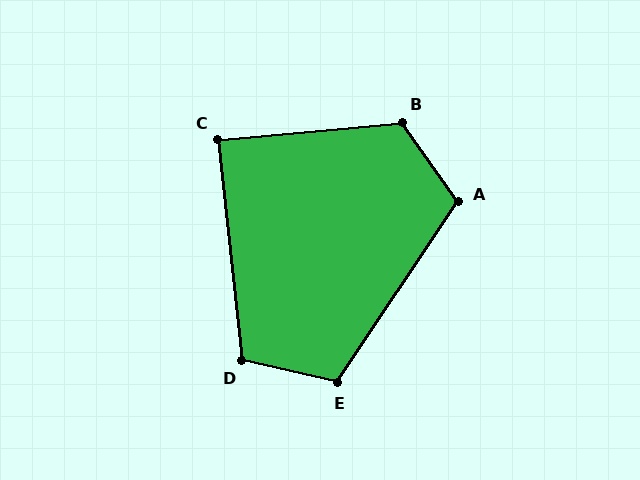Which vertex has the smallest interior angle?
C, at approximately 89 degrees.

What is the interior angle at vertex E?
Approximately 111 degrees (obtuse).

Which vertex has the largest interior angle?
B, at approximately 120 degrees.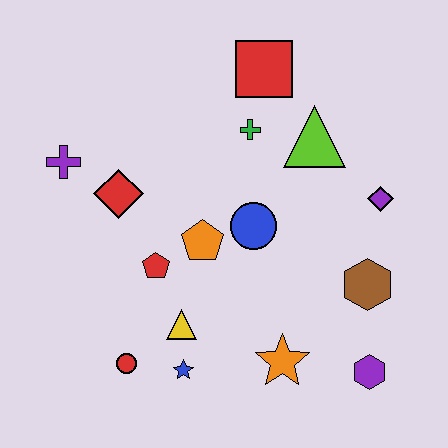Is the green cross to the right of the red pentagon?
Yes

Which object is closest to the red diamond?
The purple cross is closest to the red diamond.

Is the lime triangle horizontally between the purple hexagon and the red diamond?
Yes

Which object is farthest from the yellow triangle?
The red square is farthest from the yellow triangle.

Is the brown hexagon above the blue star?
Yes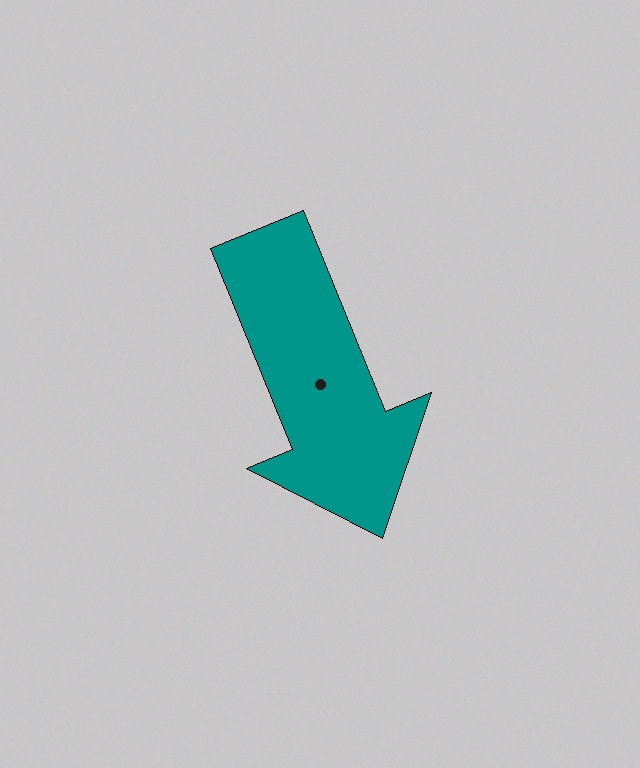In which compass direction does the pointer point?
South.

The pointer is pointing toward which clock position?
Roughly 5 o'clock.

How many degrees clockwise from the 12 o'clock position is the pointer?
Approximately 158 degrees.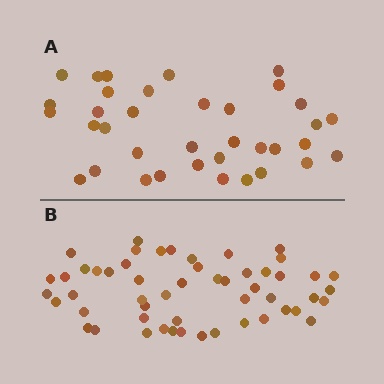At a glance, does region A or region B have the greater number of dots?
Region B (the bottom region) has more dots.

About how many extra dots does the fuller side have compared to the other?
Region B has approximately 15 more dots than region A.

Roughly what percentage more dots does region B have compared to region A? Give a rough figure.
About 45% more.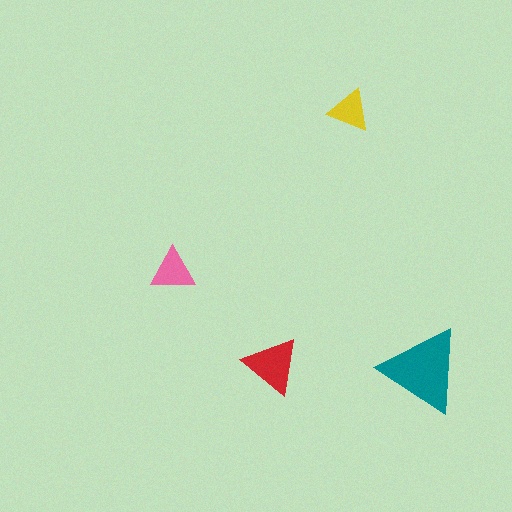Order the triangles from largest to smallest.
the teal one, the red one, the pink one, the yellow one.